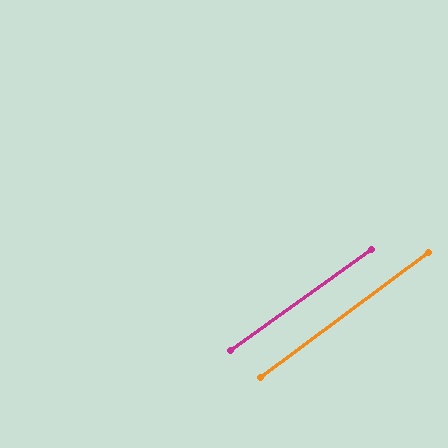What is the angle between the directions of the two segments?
Approximately 1 degree.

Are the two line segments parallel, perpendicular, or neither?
Parallel — their directions differ by only 1.0°.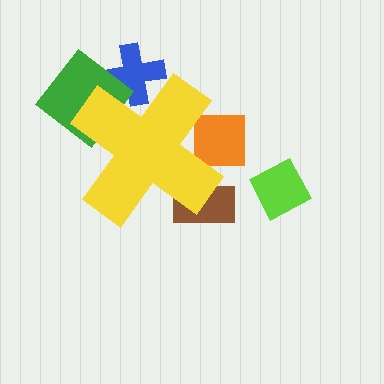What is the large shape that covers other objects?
A yellow cross.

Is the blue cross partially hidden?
Yes, the blue cross is partially hidden behind the yellow cross.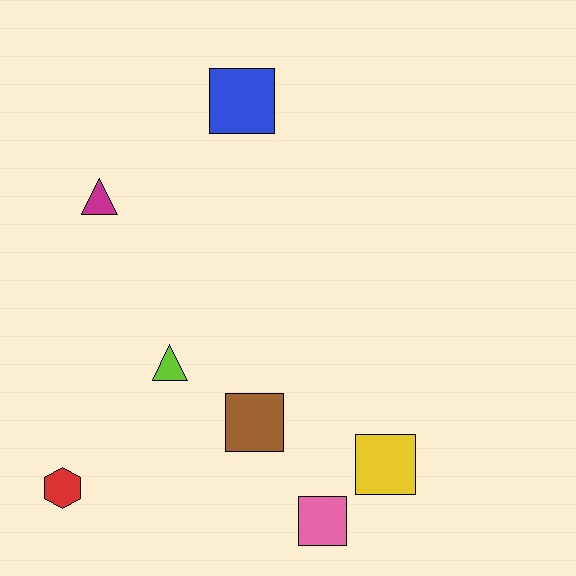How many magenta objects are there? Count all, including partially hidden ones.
There is 1 magenta object.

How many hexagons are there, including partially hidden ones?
There is 1 hexagon.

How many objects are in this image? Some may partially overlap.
There are 7 objects.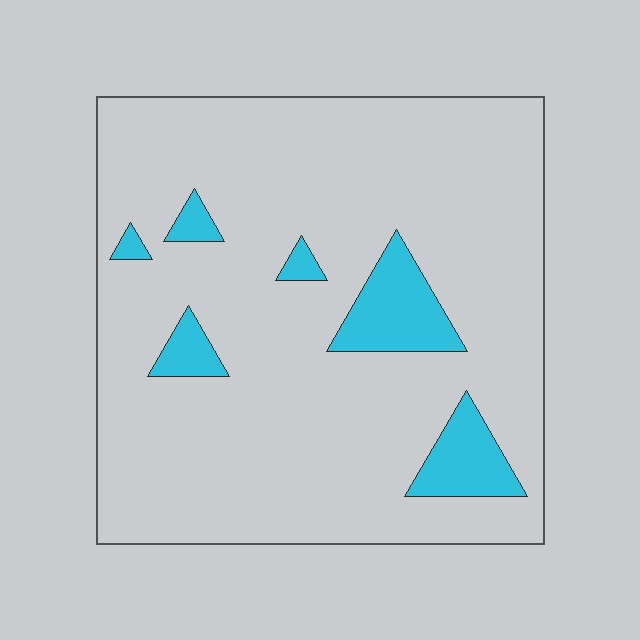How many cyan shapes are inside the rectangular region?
6.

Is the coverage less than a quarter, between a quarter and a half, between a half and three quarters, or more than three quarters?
Less than a quarter.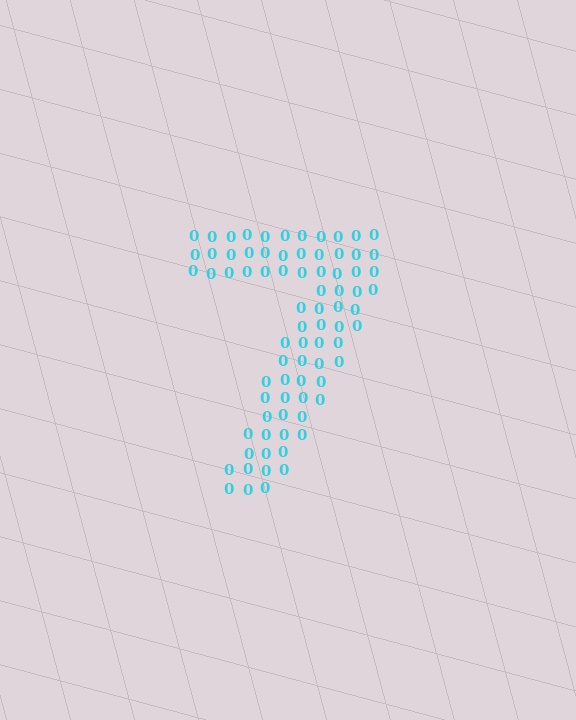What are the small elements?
The small elements are digit 0's.